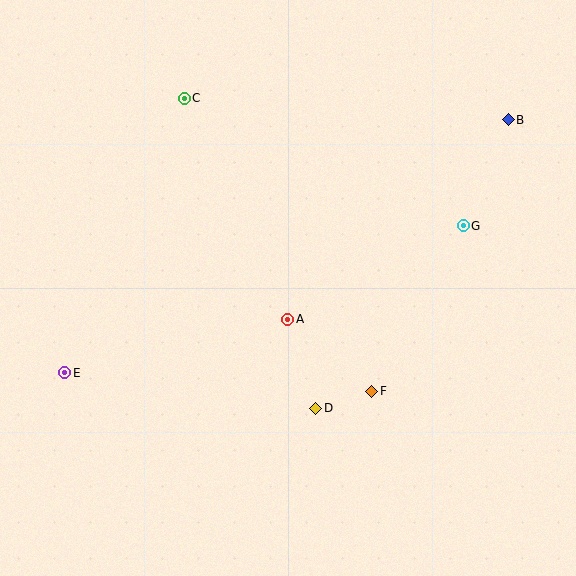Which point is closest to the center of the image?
Point A at (288, 319) is closest to the center.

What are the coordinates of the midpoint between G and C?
The midpoint between G and C is at (324, 162).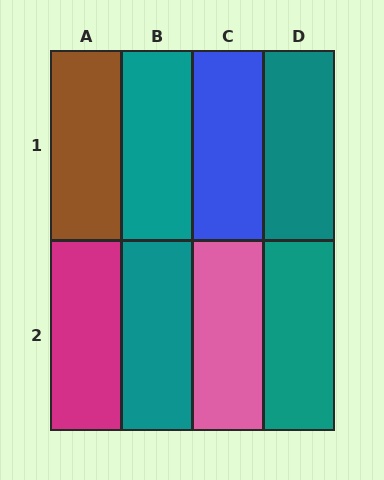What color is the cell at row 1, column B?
Teal.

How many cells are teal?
4 cells are teal.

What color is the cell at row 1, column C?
Blue.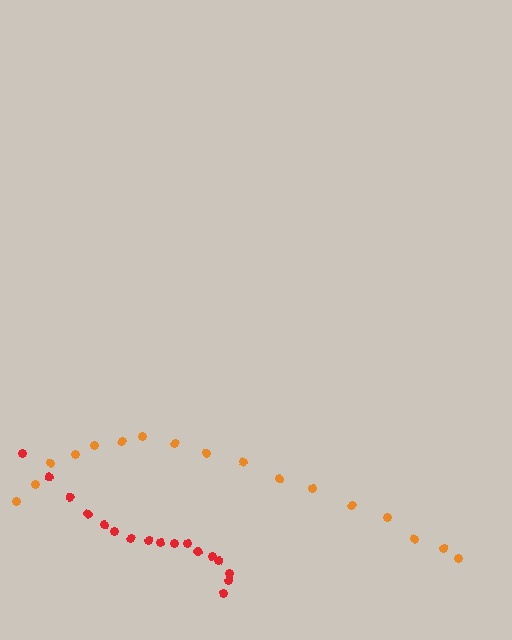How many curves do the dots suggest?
There are 2 distinct paths.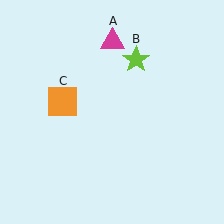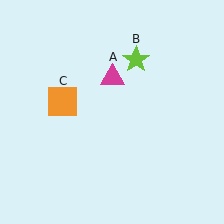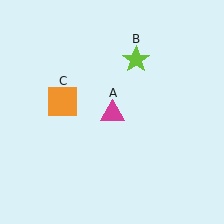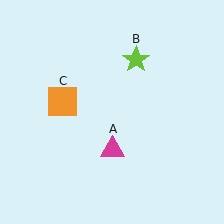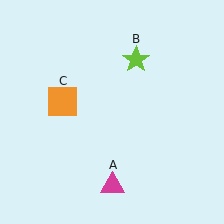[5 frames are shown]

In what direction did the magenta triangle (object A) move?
The magenta triangle (object A) moved down.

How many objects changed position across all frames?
1 object changed position: magenta triangle (object A).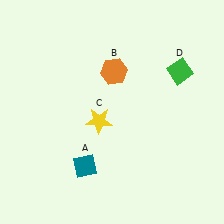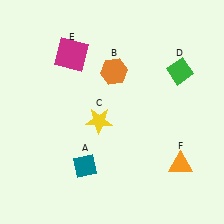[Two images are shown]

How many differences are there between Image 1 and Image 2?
There are 2 differences between the two images.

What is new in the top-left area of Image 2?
A magenta square (E) was added in the top-left area of Image 2.